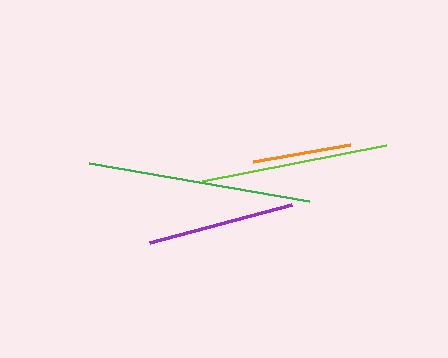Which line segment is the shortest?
The orange line is the shortest at approximately 98 pixels.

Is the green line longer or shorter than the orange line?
The green line is longer than the orange line.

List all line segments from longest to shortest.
From longest to shortest: green, lime, purple, orange.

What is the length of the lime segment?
The lime segment is approximately 188 pixels long.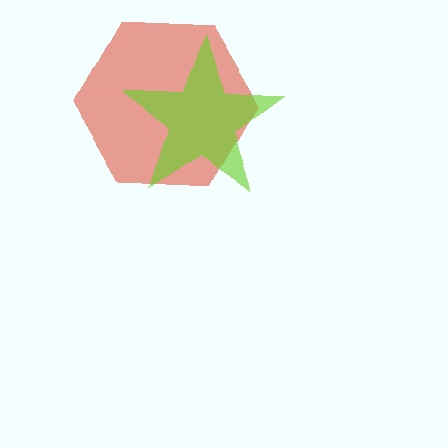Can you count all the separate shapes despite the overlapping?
Yes, there are 2 separate shapes.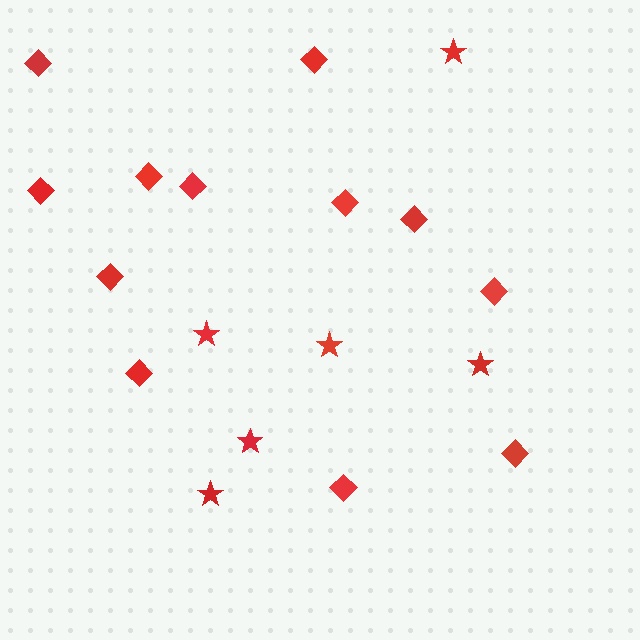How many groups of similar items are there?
There are 2 groups: one group of diamonds (12) and one group of stars (6).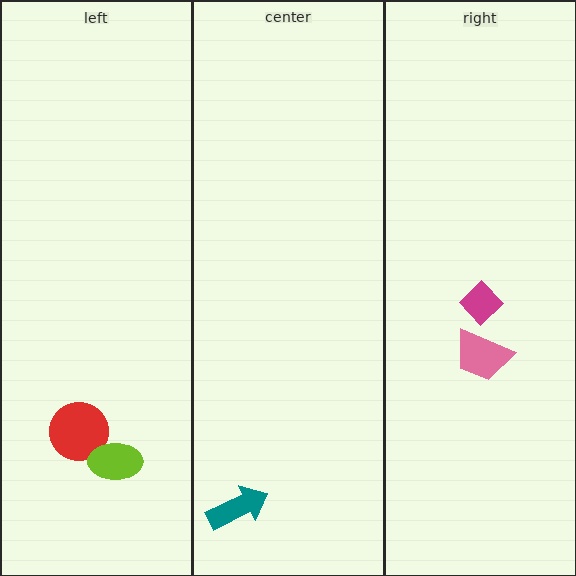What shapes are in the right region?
The magenta diamond, the pink trapezoid.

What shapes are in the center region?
The teal arrow.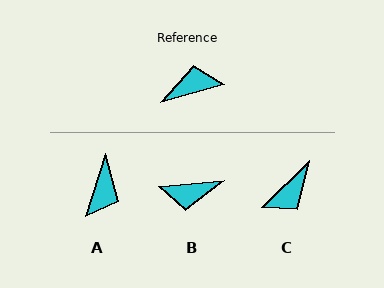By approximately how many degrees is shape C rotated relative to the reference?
Approximately 152 degrees clockwise.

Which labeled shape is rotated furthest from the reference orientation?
B, about 170 degrees away.